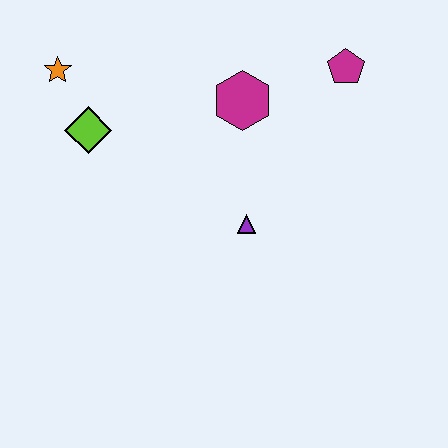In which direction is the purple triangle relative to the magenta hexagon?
The purple triangle is below the magenta hexagon.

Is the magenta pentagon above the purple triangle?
Yes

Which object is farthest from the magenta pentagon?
The orange star is farthest from the magenta pentagon.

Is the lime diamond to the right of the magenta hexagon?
No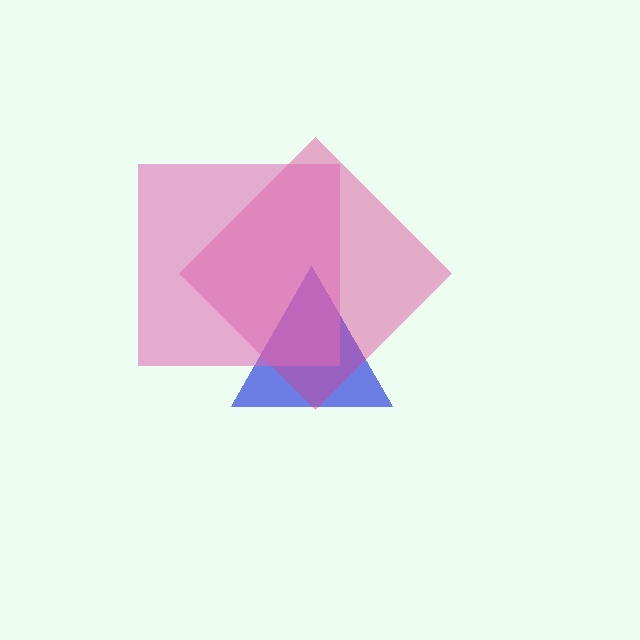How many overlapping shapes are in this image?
There are 3 overlapping shapes in the image.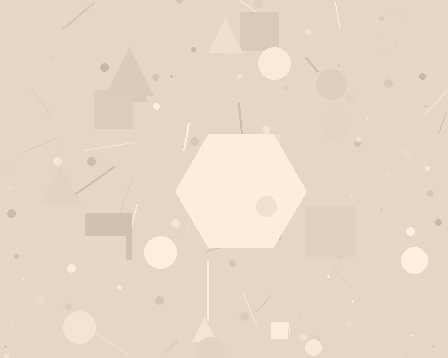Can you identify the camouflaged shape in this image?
The camouflaged shape is a hexagon.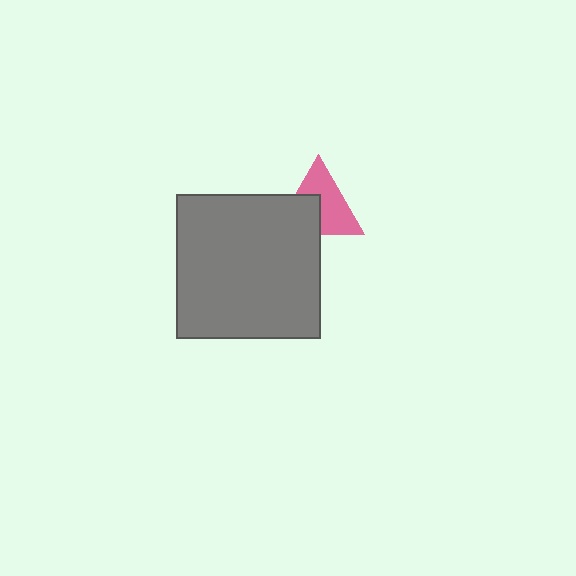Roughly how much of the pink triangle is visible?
About half of it is visible (roughly 59%).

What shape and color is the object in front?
The object in front is a gray square.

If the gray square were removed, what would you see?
You would see the complete pink triangle.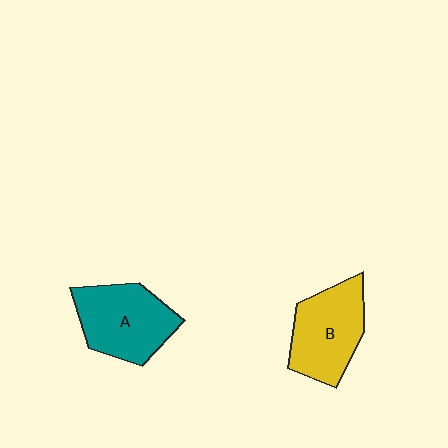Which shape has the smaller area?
Shape B (yellow).